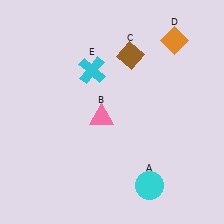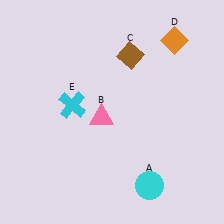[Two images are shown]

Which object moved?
The cyan cross (E) moved down.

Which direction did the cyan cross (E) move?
The cyan cross (E) moved down.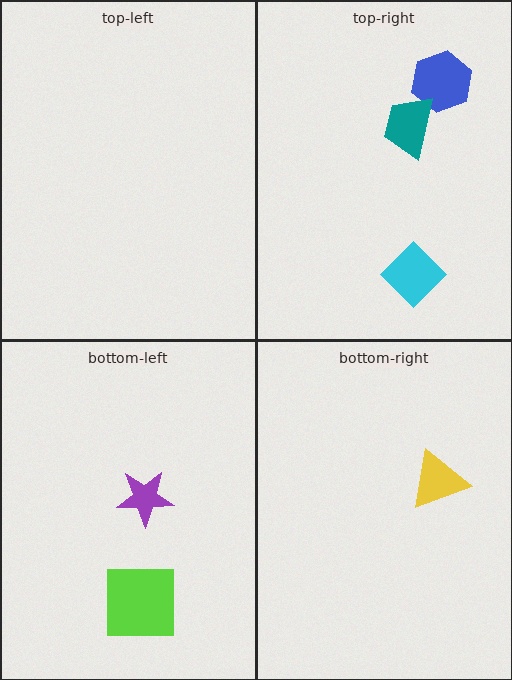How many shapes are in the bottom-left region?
2.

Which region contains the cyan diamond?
The top-right region.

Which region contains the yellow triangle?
The bottom-right region.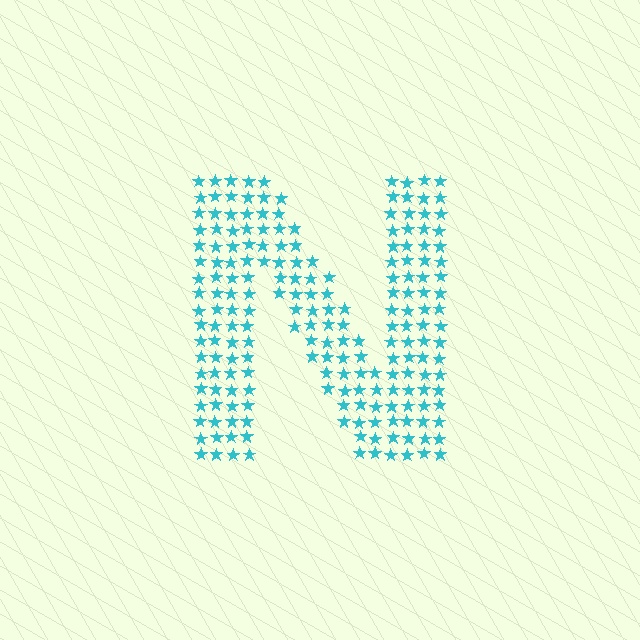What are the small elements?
The small elements are stars.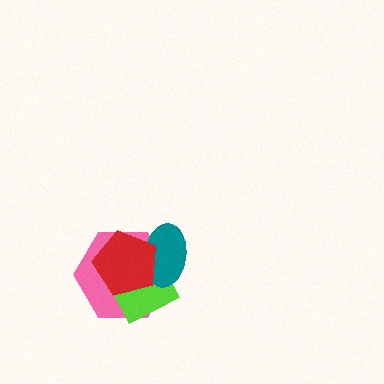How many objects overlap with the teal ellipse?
3 objects overlap with the teal ellipse.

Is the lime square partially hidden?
Yes, it is partially covered by another shape.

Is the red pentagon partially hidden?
No, no other shape covers it.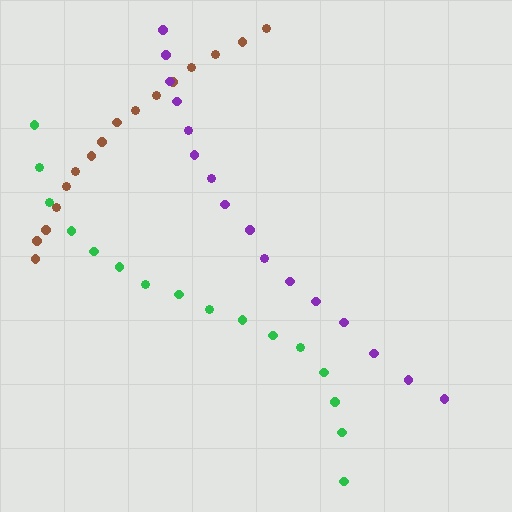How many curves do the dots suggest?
There are 3 distinct paths.